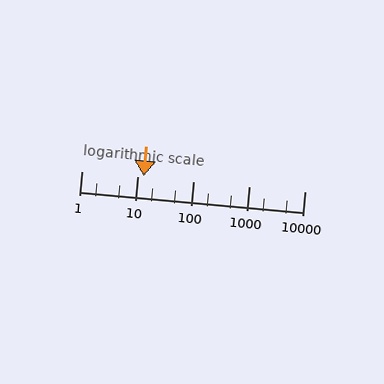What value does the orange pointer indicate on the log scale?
The pointer indicates approximately 13.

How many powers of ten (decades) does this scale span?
The scale spans 4 decades, from 1 to 10000.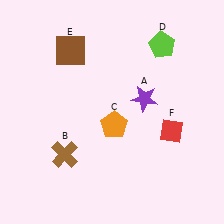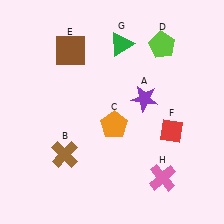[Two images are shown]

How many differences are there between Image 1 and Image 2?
There are 2 differences between the two images.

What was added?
A green triangle (G), a pink cross (H) were added in Image 2.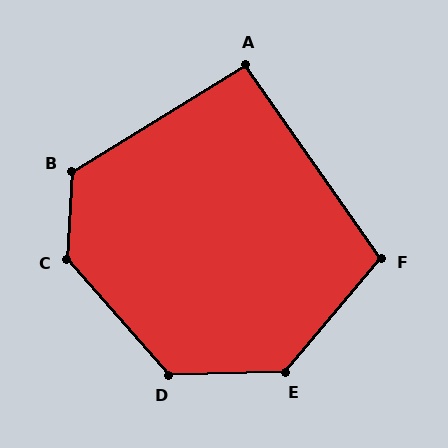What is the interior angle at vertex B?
Approximately 125 degrees (obtuse).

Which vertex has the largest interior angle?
C, at approximately 136 degrees.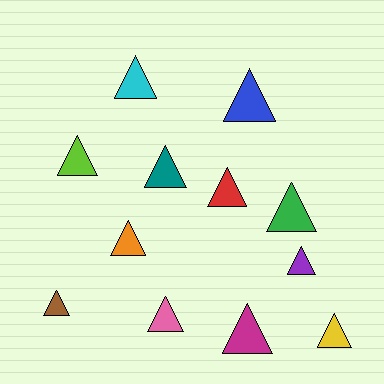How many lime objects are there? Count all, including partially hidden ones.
There is 1 lime object.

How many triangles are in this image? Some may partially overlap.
There are 12 triangles.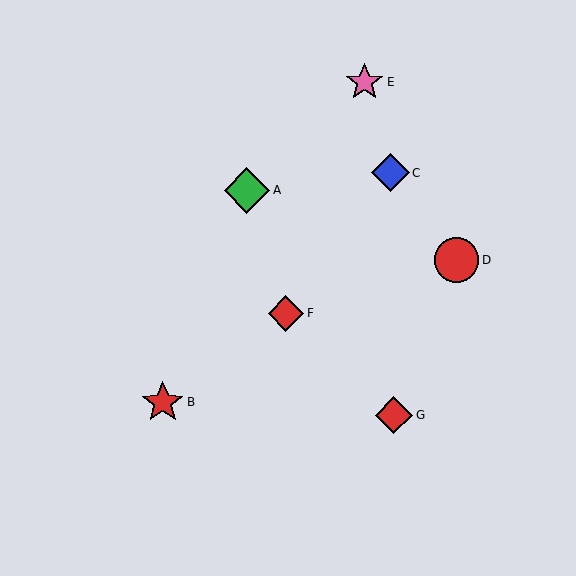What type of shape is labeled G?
Shape G is a red diamond.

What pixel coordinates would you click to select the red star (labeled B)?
Click at (163, 402) to select the red star B.